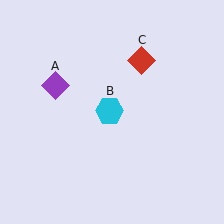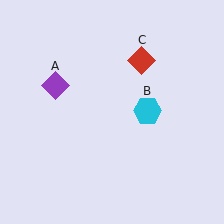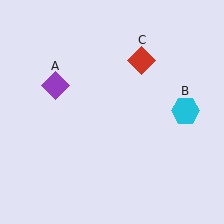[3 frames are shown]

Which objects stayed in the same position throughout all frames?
Purple diamond (object A) and red diamond (object C) remained stationary.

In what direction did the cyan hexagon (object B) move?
The cyan hexagon (object B) moved right.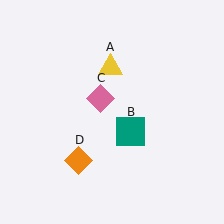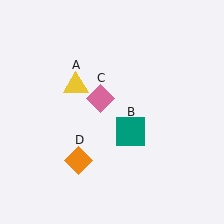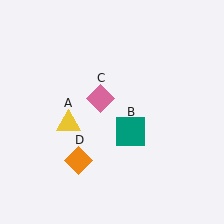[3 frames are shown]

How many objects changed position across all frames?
1 object changed position: yellow triangle (object A).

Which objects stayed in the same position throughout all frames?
Teal square (object B) and pink diamond (object C) and orange diamond (object D) remained stationary.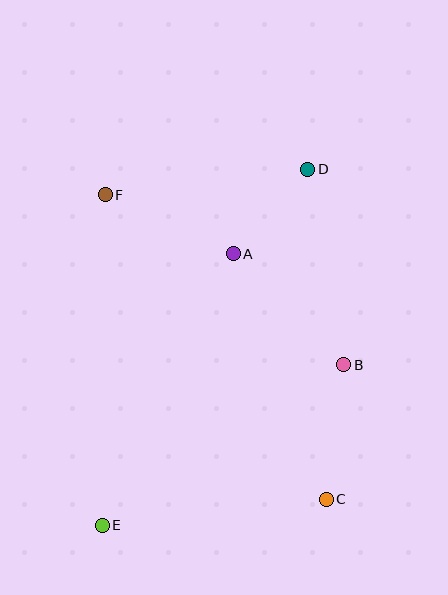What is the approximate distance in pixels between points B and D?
The distance between B and D is approximately 199 pixels.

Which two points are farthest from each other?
Points D and E are farthest from each other.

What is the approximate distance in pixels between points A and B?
The distance between A and B is approximately 157 pixels.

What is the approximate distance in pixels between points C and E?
The distance between C and E is approximately 226 pixels.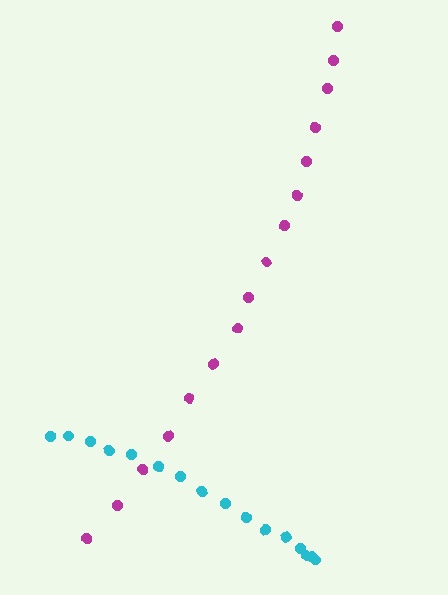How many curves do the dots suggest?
There are 2 distinct paths.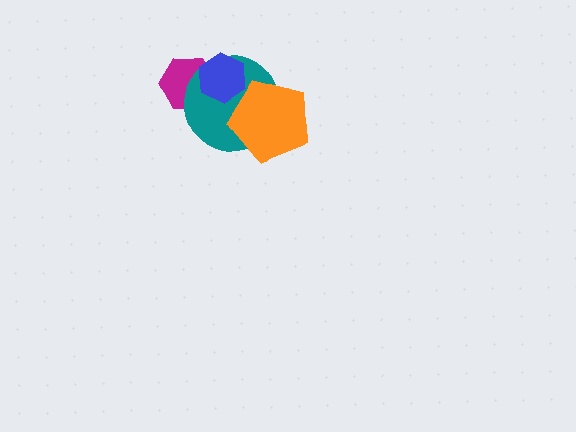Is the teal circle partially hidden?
Yes, it is partially covered by another shape.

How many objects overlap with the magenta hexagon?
2 objects overlap with the magenta hexagon.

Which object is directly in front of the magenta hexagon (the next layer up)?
The teal circle is directly in front of the magenta hexagon.